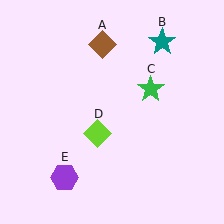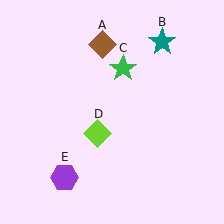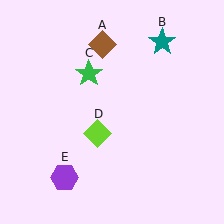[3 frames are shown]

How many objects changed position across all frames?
1 object changed position: green star (object C).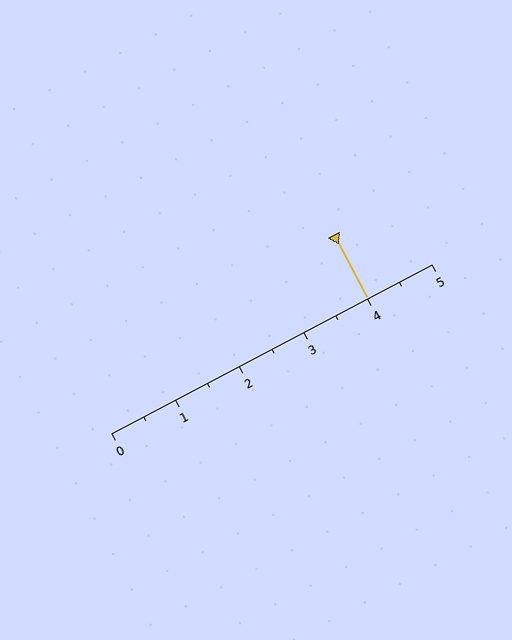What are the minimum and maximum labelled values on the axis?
The axis runs from 0 to 5.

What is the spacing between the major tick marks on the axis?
The major ticks are spaced 1 apart.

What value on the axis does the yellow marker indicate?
The marker indicates approximately 4.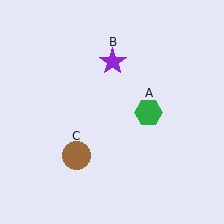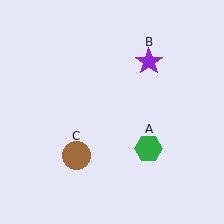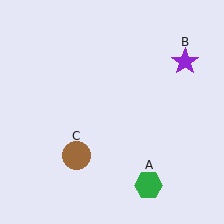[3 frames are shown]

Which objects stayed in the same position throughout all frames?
Brown circle (object C) remained stationary.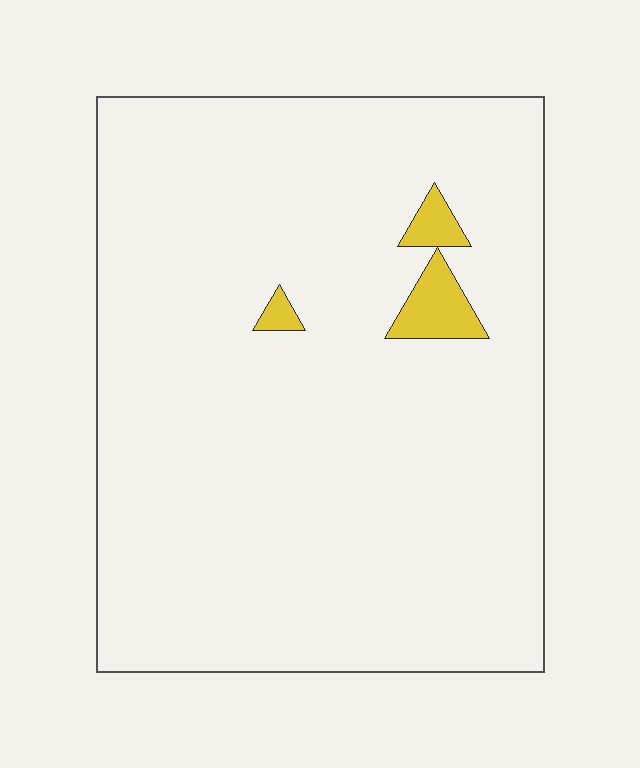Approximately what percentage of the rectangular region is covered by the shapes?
Approximately 5%.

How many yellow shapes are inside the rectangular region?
3.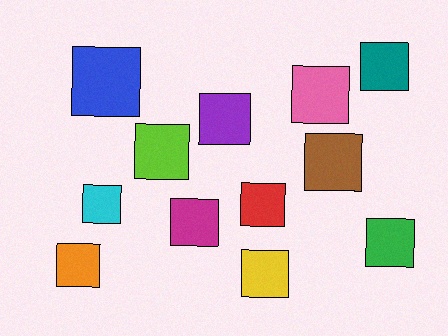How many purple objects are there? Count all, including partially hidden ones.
There is 1 purple object.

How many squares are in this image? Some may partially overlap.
There are 12 squares.